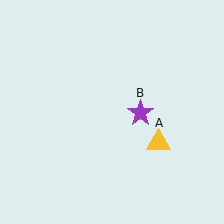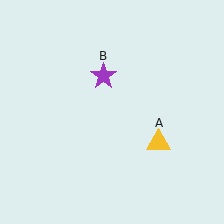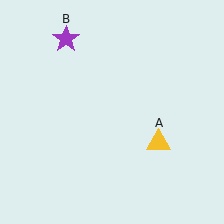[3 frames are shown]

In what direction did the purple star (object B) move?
The purple star (object B) moved up and to the left.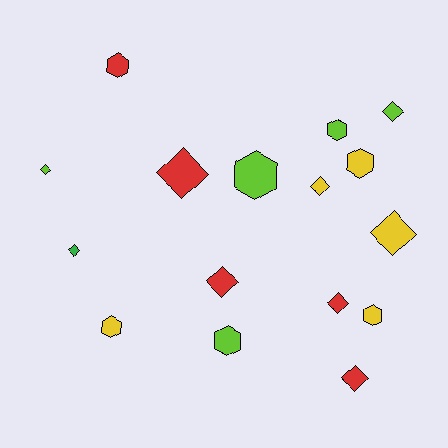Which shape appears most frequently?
Diamond, with 9 objects.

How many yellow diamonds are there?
There are 2 yellow diamonds.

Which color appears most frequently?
Red, with 5 objects.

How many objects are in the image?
There are 16 objects.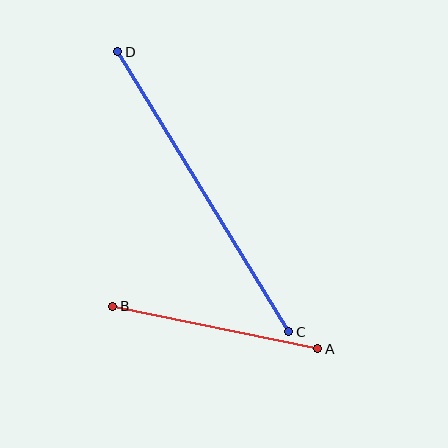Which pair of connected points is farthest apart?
Points C and D are farthest apart.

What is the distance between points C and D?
The distance is approximately 328 pixels.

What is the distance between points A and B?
The distance is approximately 209 pixels.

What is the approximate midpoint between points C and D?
The midpoint is at approximately (203, 192) pixels.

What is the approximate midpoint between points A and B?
The midpoint is at approximately (215, 328) pixels.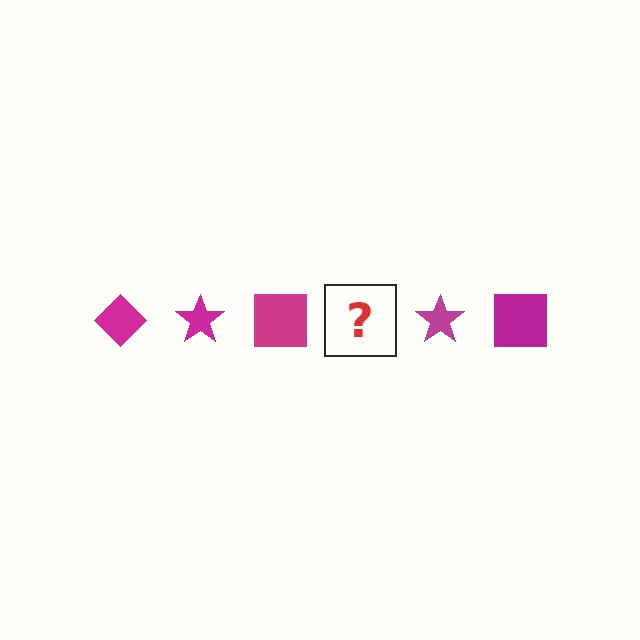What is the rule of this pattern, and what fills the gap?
The rule is that the pattern cycles through diamond, star, square shapes in magenta. The gap should be filled with a magenta diamond.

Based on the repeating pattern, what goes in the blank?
The blank should be a magenta diamond.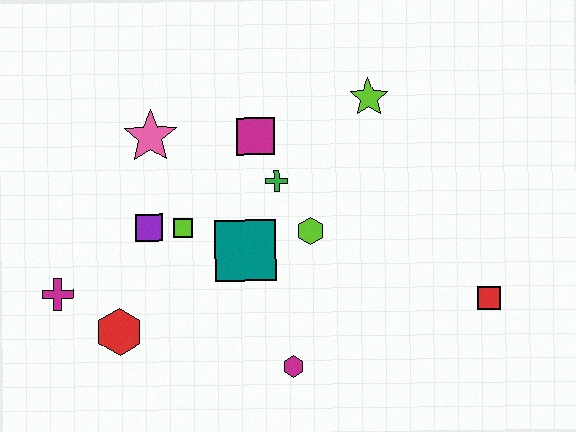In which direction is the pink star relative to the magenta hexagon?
The pink star is above the magenta hexagon.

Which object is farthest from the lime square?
The red square is farthest from the lime square.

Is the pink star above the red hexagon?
Yes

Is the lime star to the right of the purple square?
Yes